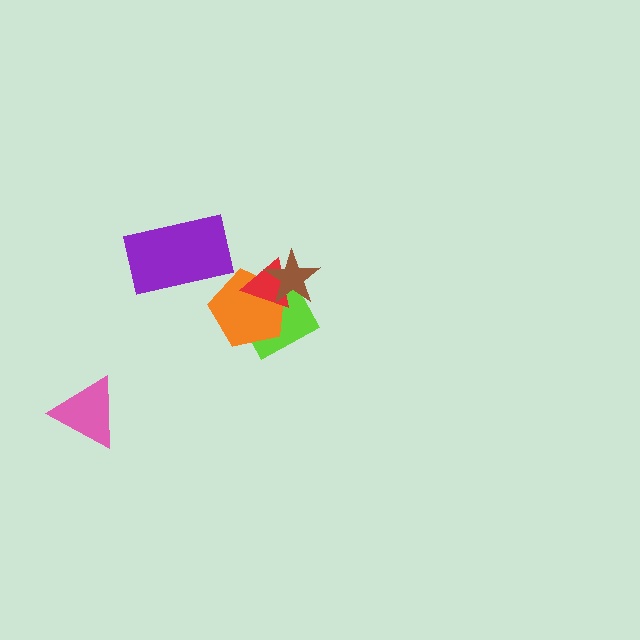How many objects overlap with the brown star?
3 objects overlap with the brown star.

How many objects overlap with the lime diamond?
3 objects overlap with the lime diamond.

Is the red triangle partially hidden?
Yes, it is partially covered by another shape.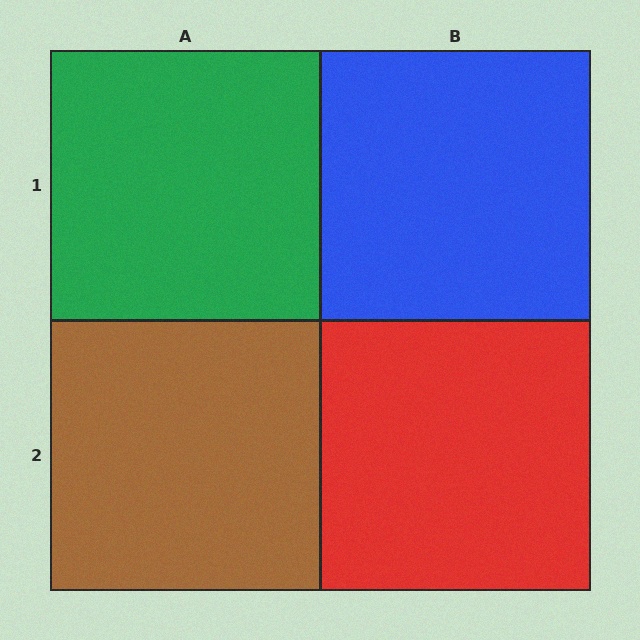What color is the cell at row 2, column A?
Brown.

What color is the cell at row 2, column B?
Red.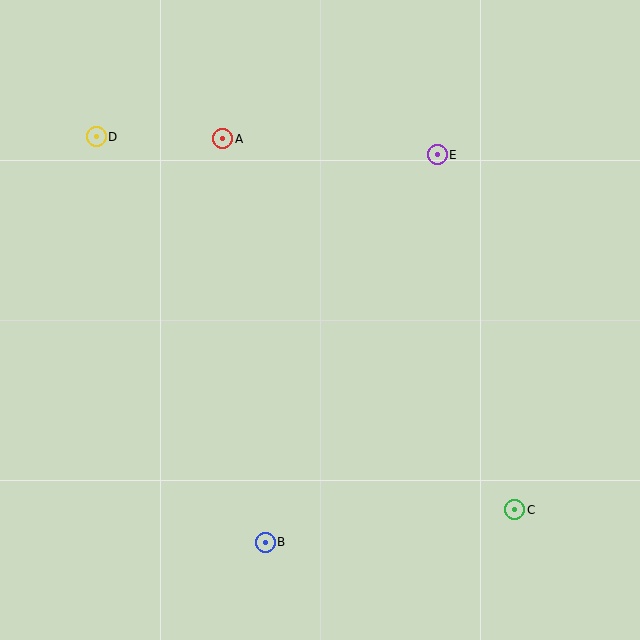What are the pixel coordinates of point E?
Point E is at (437, 155).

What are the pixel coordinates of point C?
Point C is at (515, 510).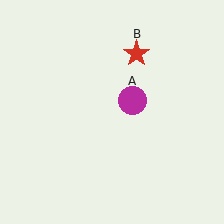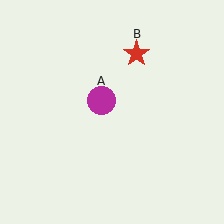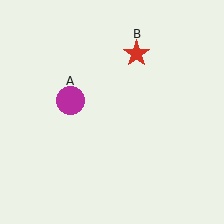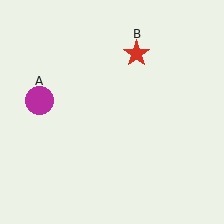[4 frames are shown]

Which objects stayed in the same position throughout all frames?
Red star (object B) remained stationary.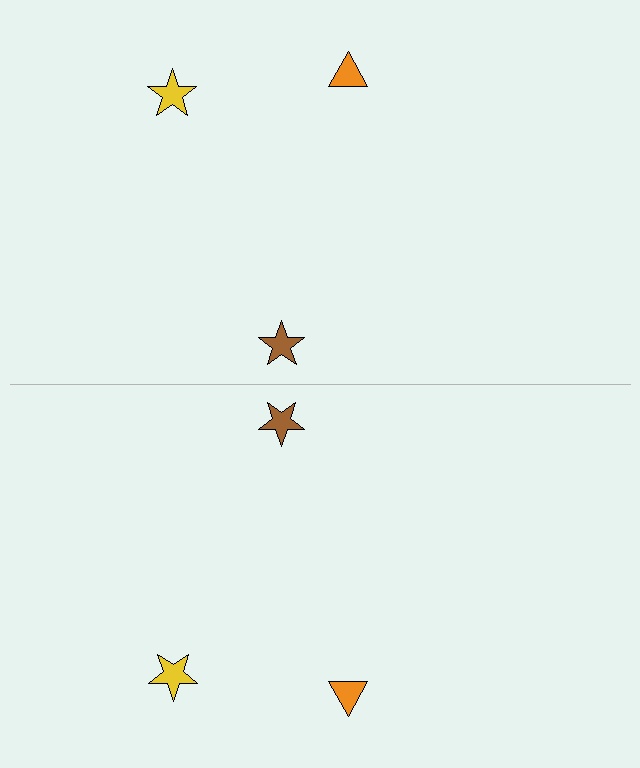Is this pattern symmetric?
Yes, this pattern has bilateral (reflection) symmetry.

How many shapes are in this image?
There are 6 shapes in this image.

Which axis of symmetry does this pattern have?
The pattern has a horizontal axis of symmetry running through the center of the image.